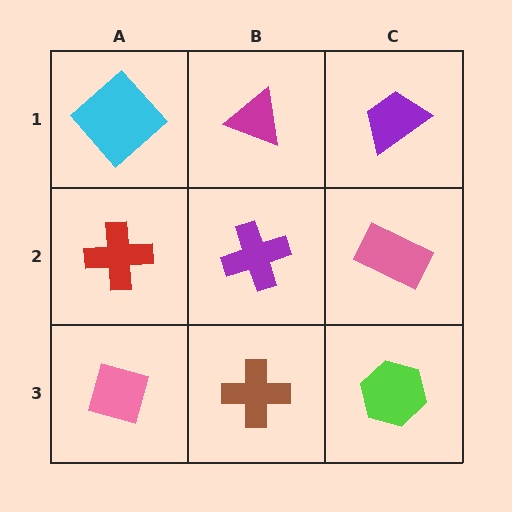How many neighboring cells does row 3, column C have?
2.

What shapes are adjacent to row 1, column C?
A pink rectangle (row 2, column C), a magenta triangle (row 1, column B).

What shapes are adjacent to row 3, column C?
A pink rectangle (row 2, column C), a brown cross (row 3, column B).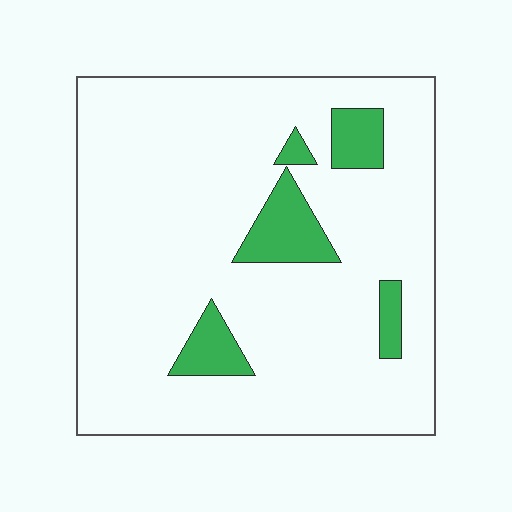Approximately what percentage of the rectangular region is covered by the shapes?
Approximately 10%.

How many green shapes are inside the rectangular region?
5.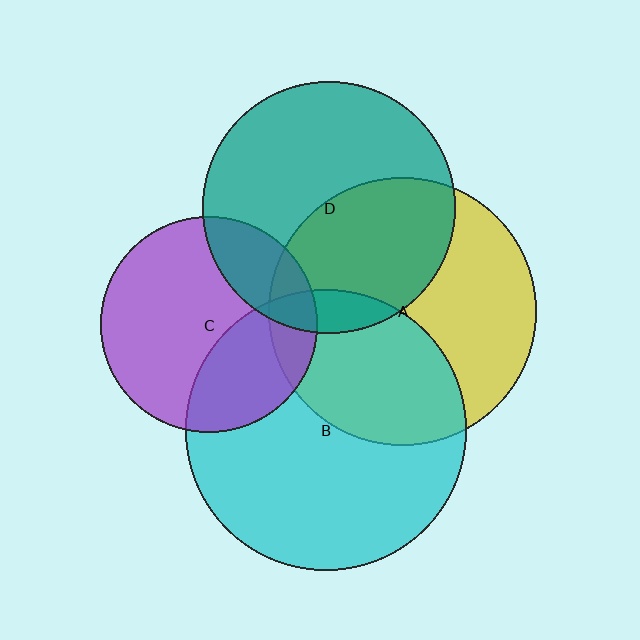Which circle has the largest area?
Circle B (cyan).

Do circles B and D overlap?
Yes.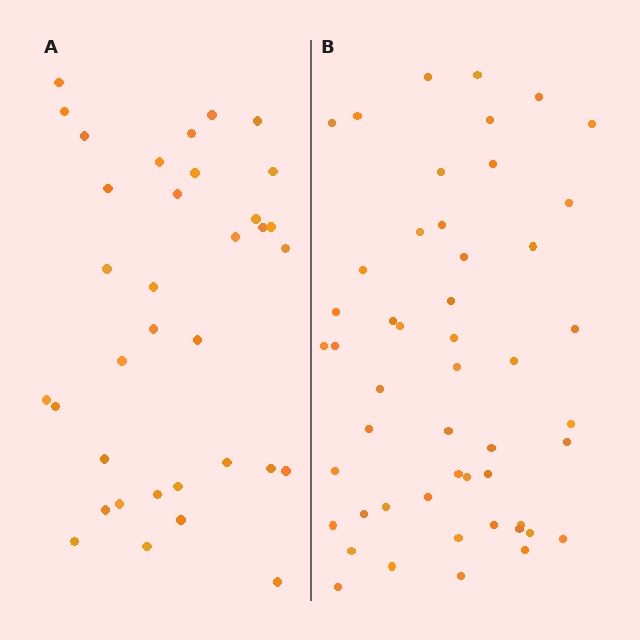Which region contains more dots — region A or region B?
Region B (the right region) has more dots.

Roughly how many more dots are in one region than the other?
Region B has approximately 15 more dots than region A.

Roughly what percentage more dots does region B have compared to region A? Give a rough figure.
About 45% more.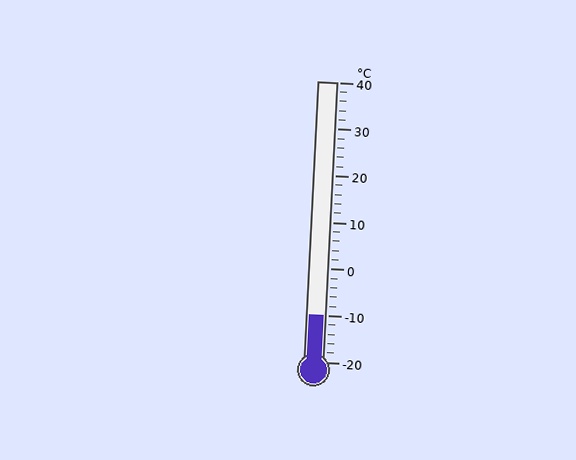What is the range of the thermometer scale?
The thermometer scale ranges from -20°C to 40°C.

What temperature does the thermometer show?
The thermometer shows approximately -10°C.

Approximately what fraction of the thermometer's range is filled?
The thermometer is filled to approximately 15% of its range.